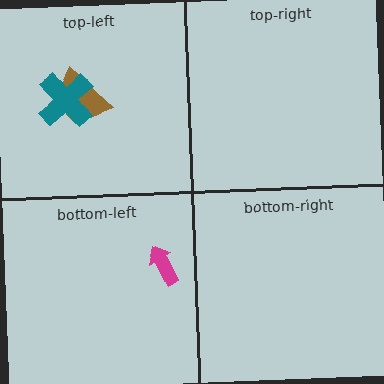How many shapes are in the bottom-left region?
1.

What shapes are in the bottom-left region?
The magenta arrow.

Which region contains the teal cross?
The top-left region.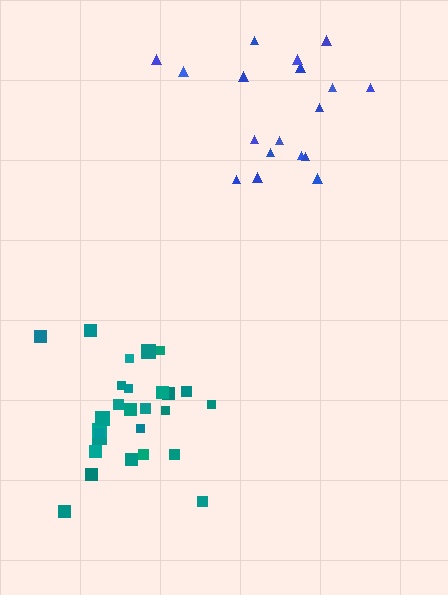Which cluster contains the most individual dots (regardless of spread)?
Teal (27).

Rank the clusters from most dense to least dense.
teal, blue.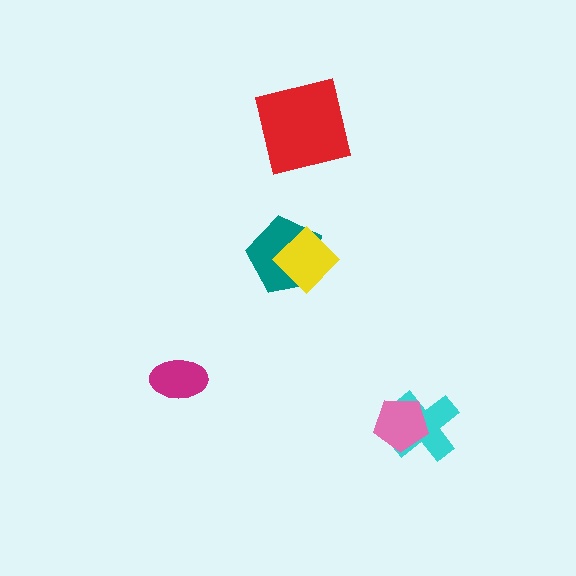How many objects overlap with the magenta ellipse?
0 objects overlap with the magenta ellipse.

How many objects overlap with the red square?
0 objects overlap with the red square.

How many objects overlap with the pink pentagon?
1 object overlaps with the pink pentagon.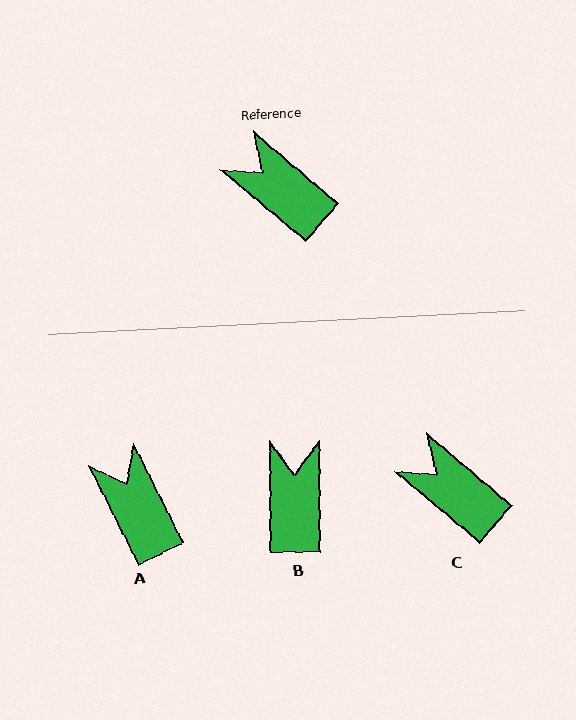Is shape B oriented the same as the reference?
No, it is off by about 49 degrees.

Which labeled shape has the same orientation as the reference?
C.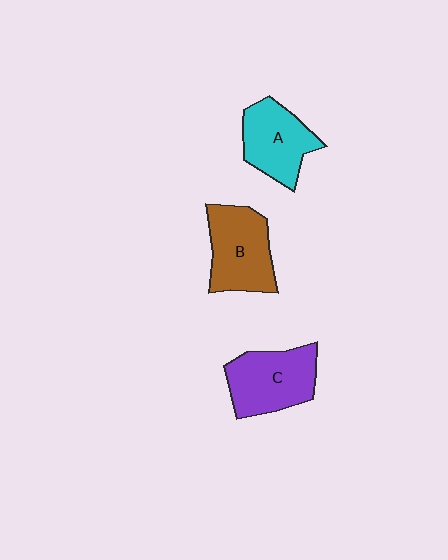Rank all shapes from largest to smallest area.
From largest to smallest: C (purple), B (brown), A (cyan).